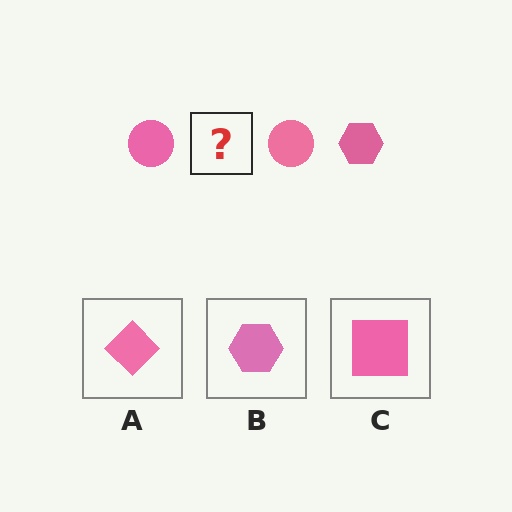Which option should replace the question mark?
Option B.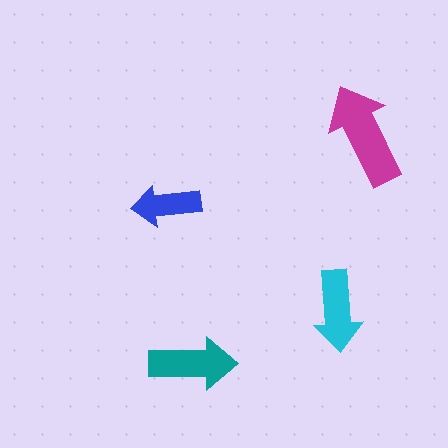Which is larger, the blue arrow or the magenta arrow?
The magenta one.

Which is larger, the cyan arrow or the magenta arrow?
The magenta one.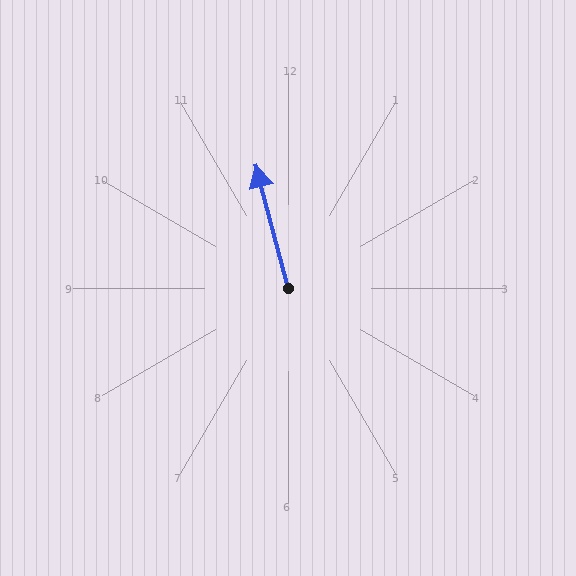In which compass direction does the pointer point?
North.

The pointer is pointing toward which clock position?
Roughly 12 o'clock.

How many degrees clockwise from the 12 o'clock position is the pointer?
Approximately 345 degrees.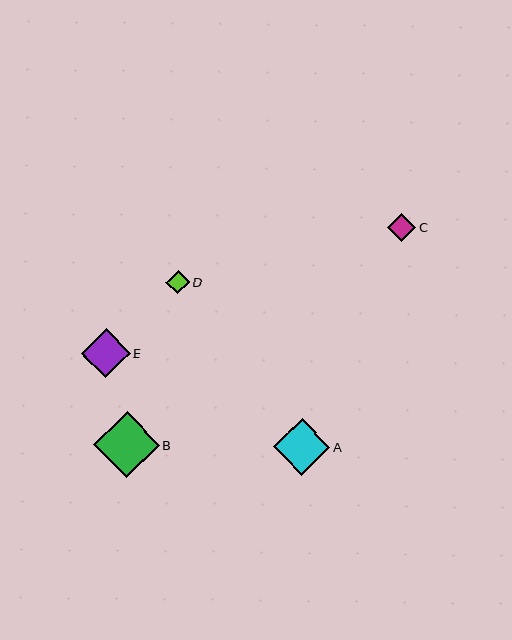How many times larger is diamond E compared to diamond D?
Diamond E is approximately 2.0 times the size of diamond D.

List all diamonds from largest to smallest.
From largest to smallest: B, A, E, C, D.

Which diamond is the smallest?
Diamond D is the smallest with a size of approximately 24 pixels.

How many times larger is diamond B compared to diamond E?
Diamond B is approximately 1.3 times the size of diamond E.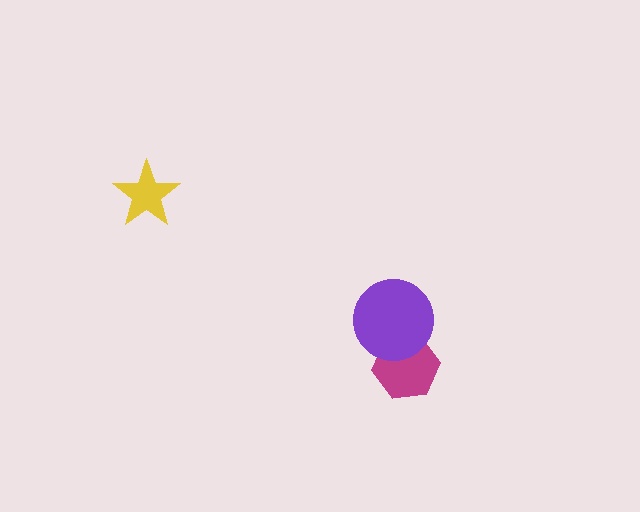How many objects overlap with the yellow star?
0 objects overlap with the yellow star.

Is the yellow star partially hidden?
No, no other shape covers it.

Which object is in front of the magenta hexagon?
The purple circle is in front of the magenta hexagon.